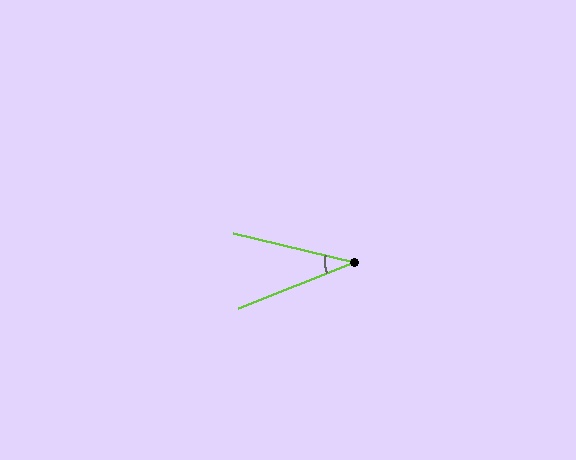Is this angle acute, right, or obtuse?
It is acute.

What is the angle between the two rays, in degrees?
Approximately 35 degrees.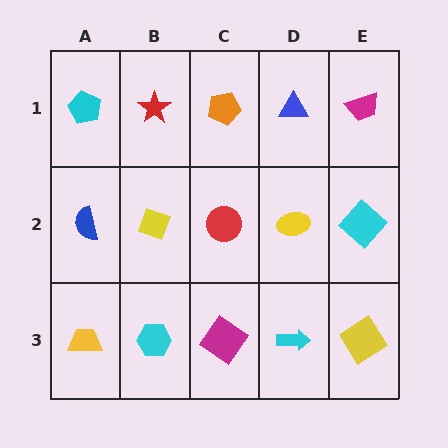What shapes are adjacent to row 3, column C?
A red circle (row 2, column C), a cyan hexagon (row 3, column B), a cyan arrow (row 3, column D).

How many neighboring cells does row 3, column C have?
3.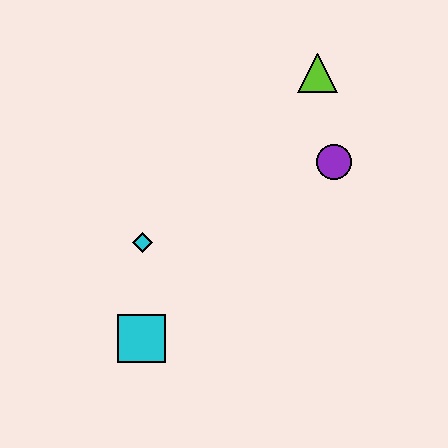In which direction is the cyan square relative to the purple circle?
The cyan square is to the left of the purple circle.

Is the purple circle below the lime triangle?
Yes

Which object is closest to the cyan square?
The cyan diamond is closest to the cyan square.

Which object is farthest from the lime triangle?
The cyan square is farthest from the lime triangle.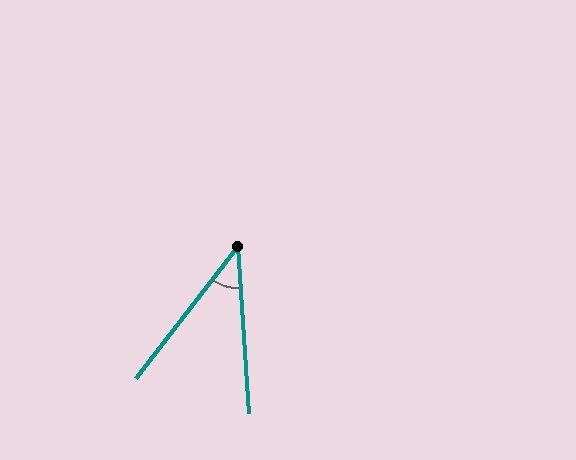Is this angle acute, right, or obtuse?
It is acute.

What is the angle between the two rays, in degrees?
Approximately 41 degrees.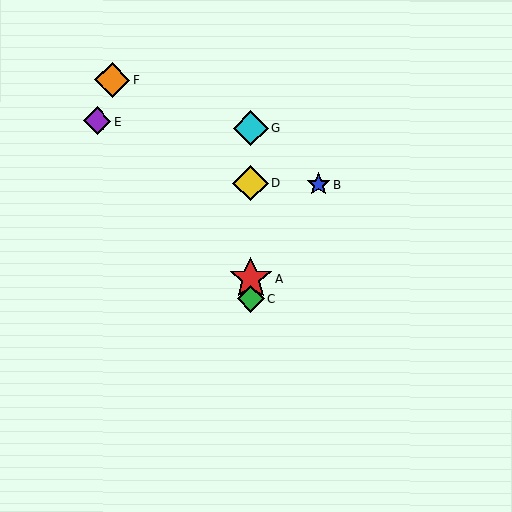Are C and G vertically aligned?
Yes, both are at x≈251.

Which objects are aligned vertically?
Objects A, C, D, G are aligned vertically.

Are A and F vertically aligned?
No, A is at x≈251 and F is at x≈112.